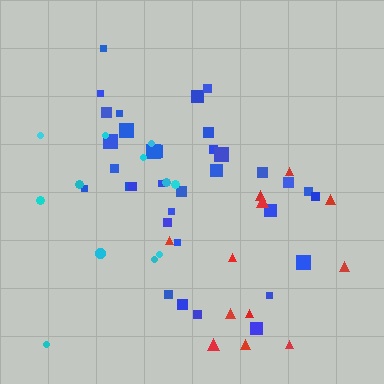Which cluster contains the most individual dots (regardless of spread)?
Blue (34).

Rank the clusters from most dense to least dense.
blue, red, cyan.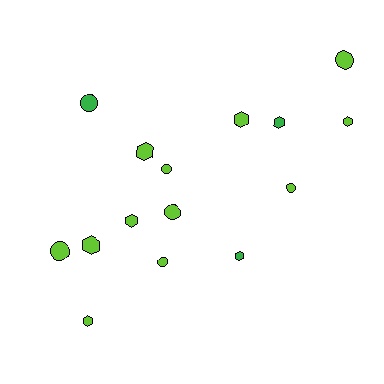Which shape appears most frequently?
Hexagon, with 8 objects.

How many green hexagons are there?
There are 2 green hexagons.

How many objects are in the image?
There are 15 objects.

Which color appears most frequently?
Lime, with 12 objects.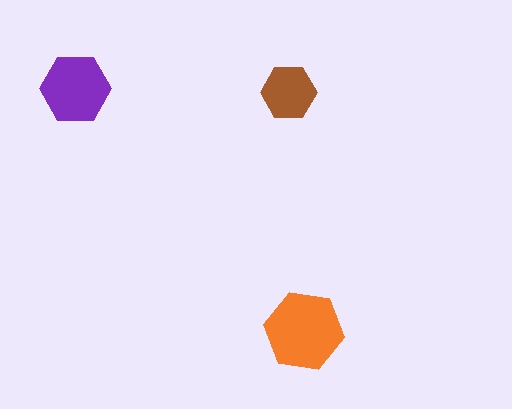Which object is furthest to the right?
The orange hexagon is rightmost.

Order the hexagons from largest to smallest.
the orange one, the purple one, the brown one.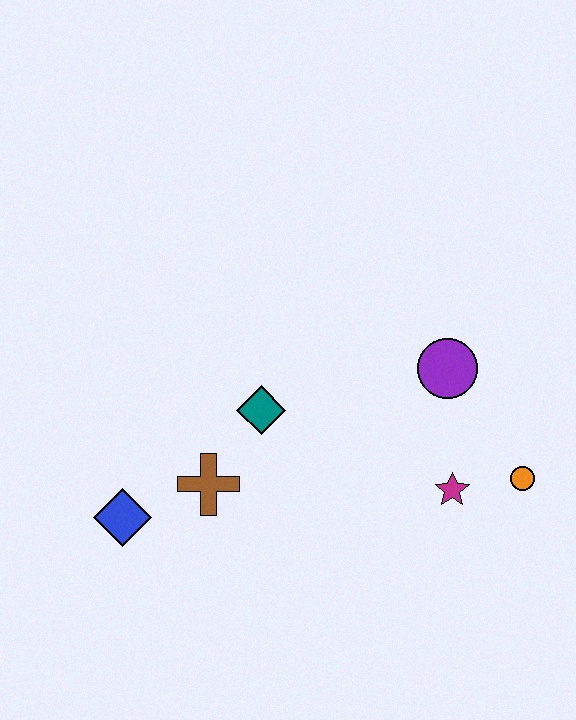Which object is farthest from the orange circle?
The blue diamond is farthest from the orange circle.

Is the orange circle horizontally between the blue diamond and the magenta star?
No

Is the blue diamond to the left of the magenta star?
Yes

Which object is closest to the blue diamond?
The brown cross is closest to the blue diamond.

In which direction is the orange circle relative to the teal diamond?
The orange circle is to the right of the teal diamond.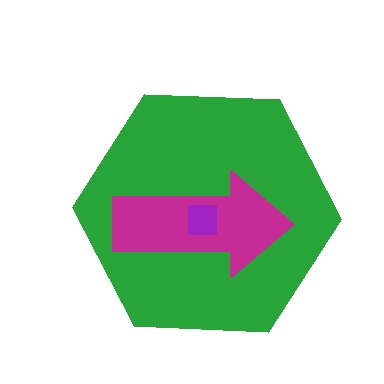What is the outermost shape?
The green hexagon.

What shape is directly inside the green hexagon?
The magenta arrow.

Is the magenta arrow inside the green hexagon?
Yes.